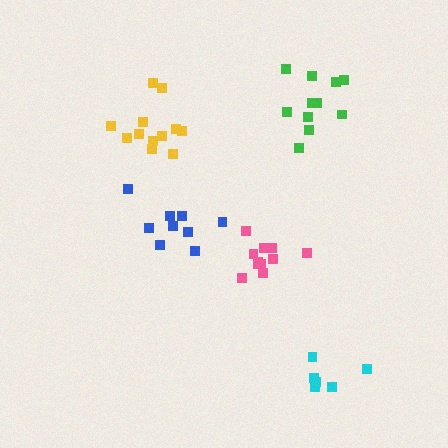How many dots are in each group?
Group 1: 9 dots, Group 2: 12 dots, Group 3: 12 dots, Group 4: 6 dots, Group 5: 11 dots (50 total).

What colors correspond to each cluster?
The clusters are colored: blue, yellow, pink, cyan, green.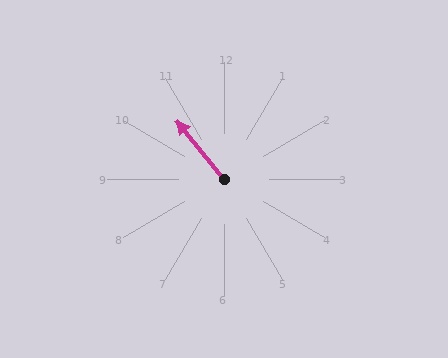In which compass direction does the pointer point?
Northwest.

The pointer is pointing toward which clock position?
Roughly 11 o'clock.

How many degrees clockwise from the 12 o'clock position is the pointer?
Approximately 321 degrees.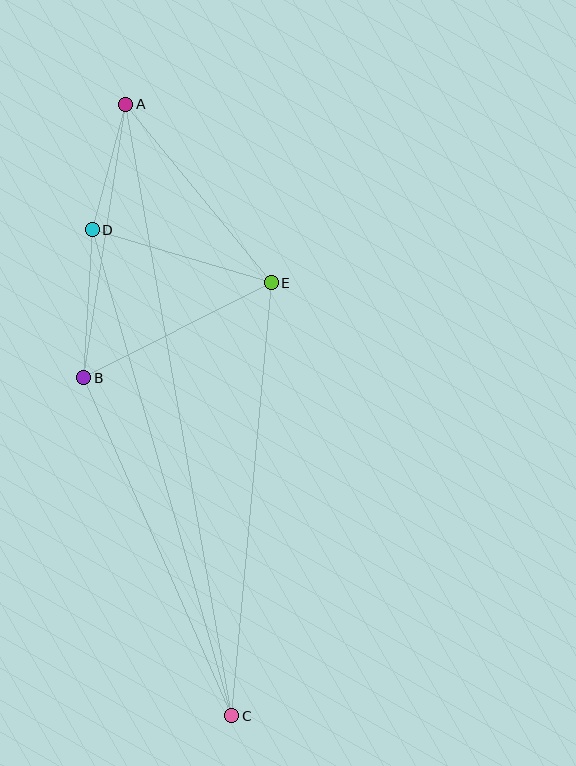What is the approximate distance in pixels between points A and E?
The distance between A and E is approximately 230 pixels.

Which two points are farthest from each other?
Points A and C are farthest from each other.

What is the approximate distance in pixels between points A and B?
The distance between A and B is approximately 277 pixels.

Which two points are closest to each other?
Points A and D are closest to each other.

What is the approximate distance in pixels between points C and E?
The distance between C and E is approximately 435 pixels.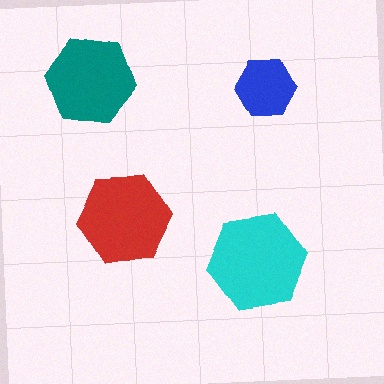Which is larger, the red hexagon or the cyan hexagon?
The cyan one.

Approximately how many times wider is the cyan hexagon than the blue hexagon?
About 1.5 times wider.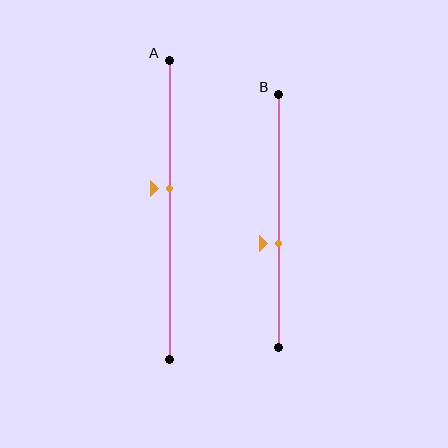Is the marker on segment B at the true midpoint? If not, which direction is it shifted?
No, the marker on segment B is shifted downward by about 9% of the segment length.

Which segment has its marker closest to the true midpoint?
Segment A has its marker closest to the true midpoint.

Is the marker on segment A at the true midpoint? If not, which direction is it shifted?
No, the marker on segment A is shifted upward by about 7% of the segment length.